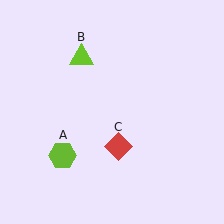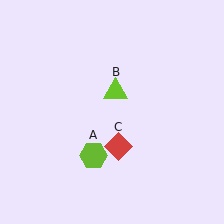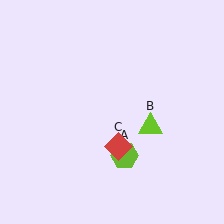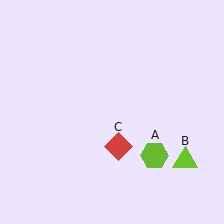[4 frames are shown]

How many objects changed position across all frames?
2 objects changed position: lime hexagon (object A), lime triangle (object B).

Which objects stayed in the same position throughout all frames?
Red diamond (object C) remained stationary.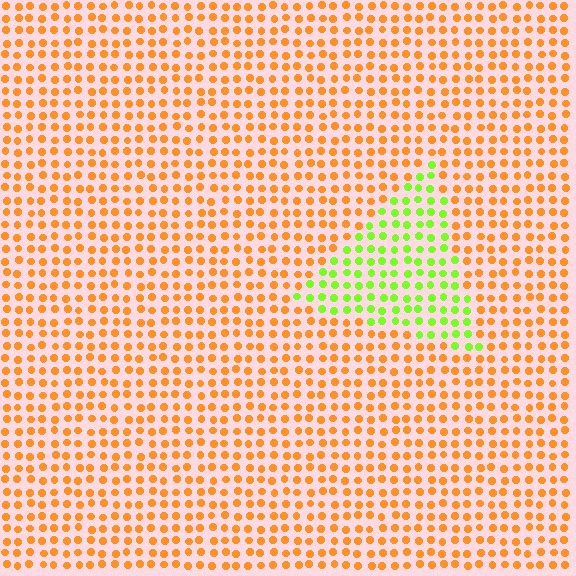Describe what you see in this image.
The image is filled with small orange elements in a uniform arrangement. A triangle-shaped region is visible where the elements are tinted to a slightly different hue, forming a subtle color boundary.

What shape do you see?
I see a triangle.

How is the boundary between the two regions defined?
The boundary is defined purely by a slight shift in hue (about 67 degrees). Spacing, size, and orientation are identical on both sides.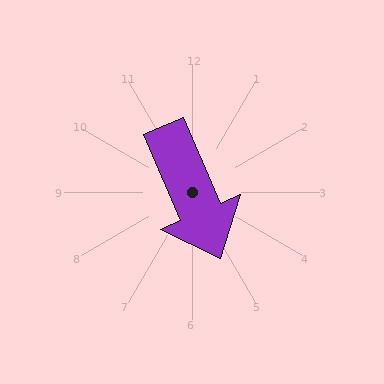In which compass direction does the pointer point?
Southeast.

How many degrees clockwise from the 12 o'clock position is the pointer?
Approximately 157 degrees.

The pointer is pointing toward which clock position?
Roughly 5 o'clock.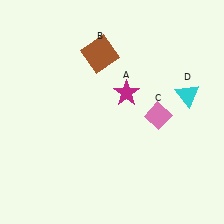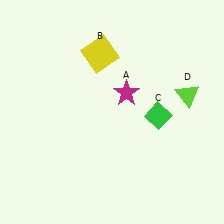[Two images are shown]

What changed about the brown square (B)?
In Image 1, B is brown. In Image 2, it changed to yellow.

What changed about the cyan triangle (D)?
In Image 1, D is cyan. In Image 2, it changed to lime.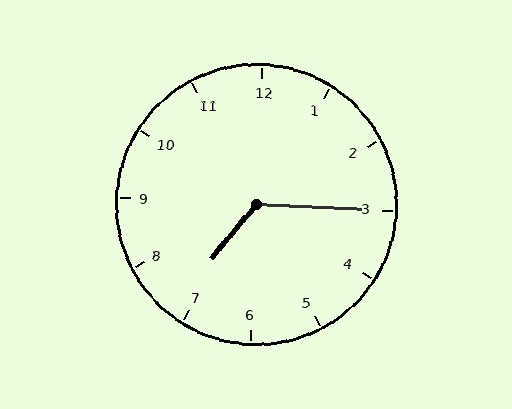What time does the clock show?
7:15.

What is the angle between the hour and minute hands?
Approximately 128 degrees.